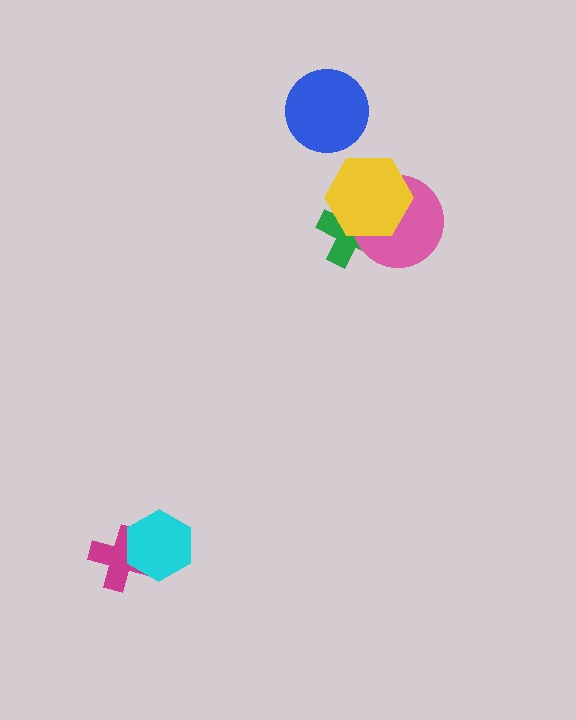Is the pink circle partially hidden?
Yes, it is partially covered by another shape.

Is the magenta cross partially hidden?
Yes, it is partially covered by another shape.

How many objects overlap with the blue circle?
0 objects overlap with the blue circle.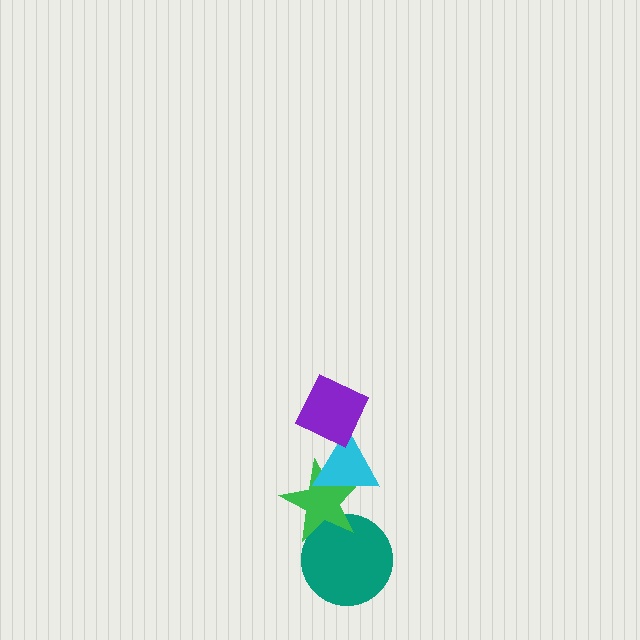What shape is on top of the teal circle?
The green star is on top of the teal circle.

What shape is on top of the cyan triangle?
The purple diamond is on top of the cyan triangle.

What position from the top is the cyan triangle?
The cyan triangle is 2nd from the top.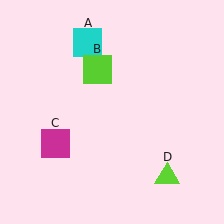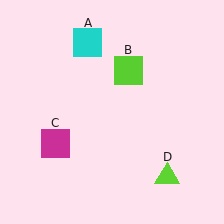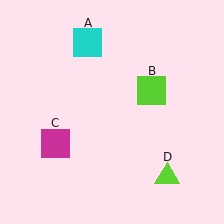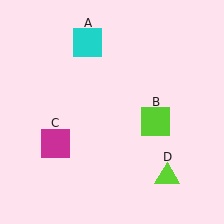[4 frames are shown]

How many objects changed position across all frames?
1 object changed position: lime square (object B).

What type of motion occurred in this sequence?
The lime square (object B) rotated clockwise around the center of the scene.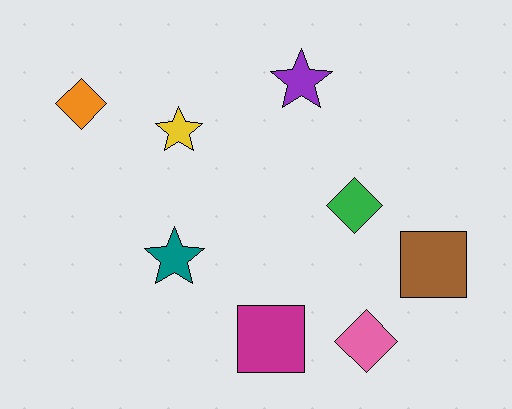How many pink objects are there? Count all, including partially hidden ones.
There is 1 pink object.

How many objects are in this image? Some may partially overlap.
There are 8 objects.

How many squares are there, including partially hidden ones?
There are 2 squares.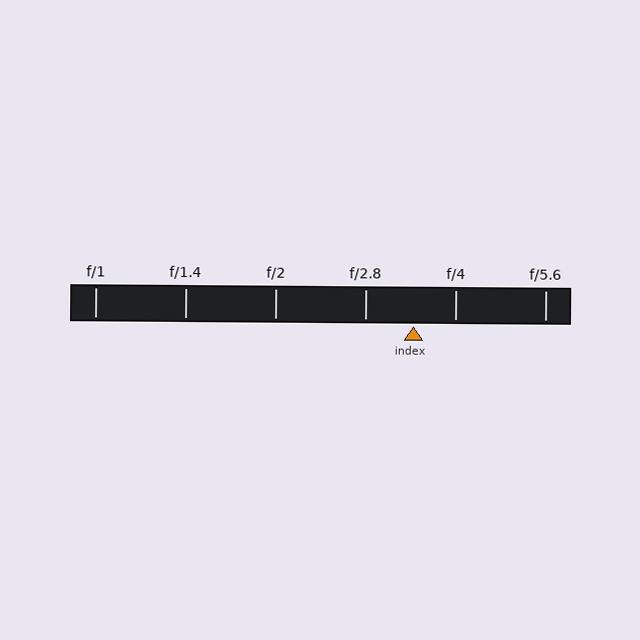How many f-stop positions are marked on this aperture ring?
There are 6 f-stop positions marked.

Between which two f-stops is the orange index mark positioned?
The index mark is between f/2.8 and f/4.